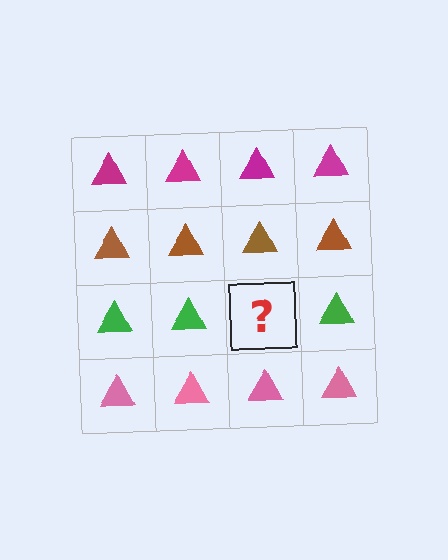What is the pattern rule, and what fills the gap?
The rule is that each row has a consistent color. The gap should be filled with a green triangle.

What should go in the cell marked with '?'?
The missing cell should contain a green triangle.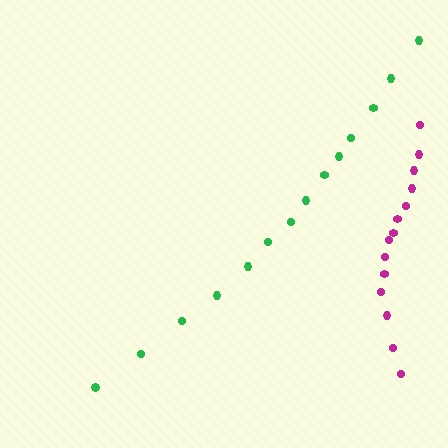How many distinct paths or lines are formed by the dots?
There are 2 distinct paths.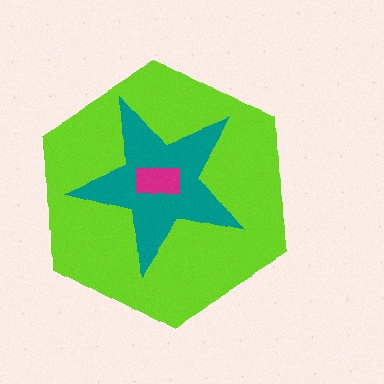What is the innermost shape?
The magenta rectangle.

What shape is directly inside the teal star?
The magenta rectangle.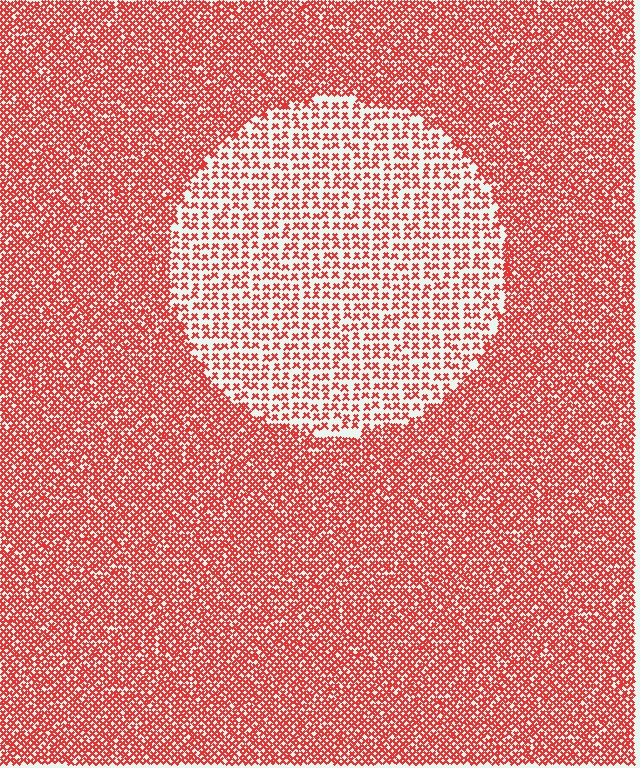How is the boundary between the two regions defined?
The boundary is defined by a change in element density (approximately 2.2x ratio). All elements are the same color, size, and shape.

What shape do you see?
I see a circle.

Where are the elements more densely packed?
The elements are more densely packed outside the circle boundary.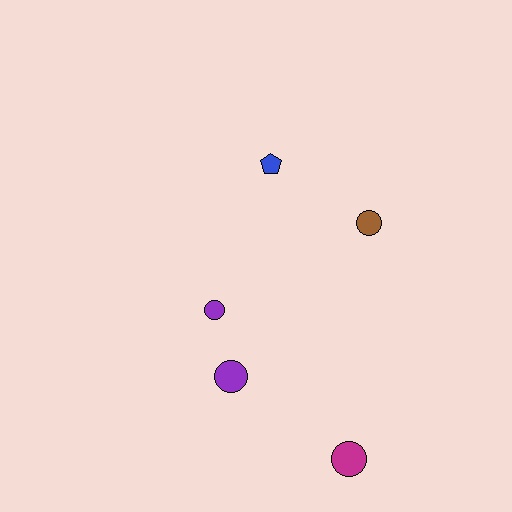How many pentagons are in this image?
There is 1 pentagon.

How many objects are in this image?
There are 5 objects.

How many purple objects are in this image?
There are 2 purple objects.